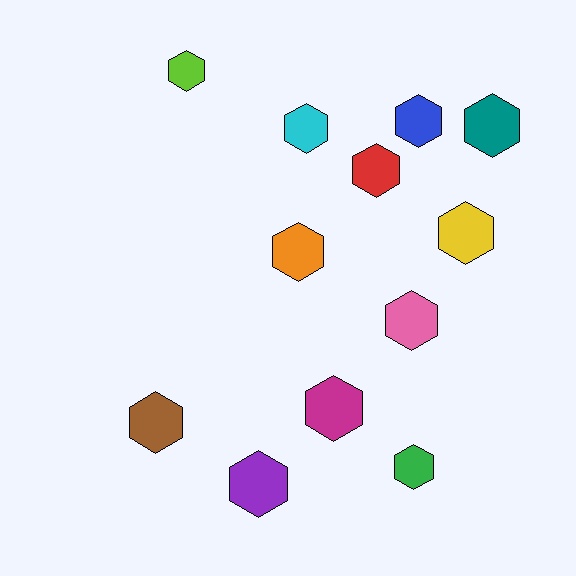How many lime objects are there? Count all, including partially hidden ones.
There is 1 lime object.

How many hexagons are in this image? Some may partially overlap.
There are 12 hexagons.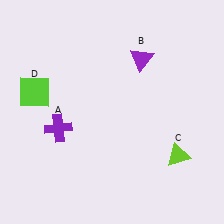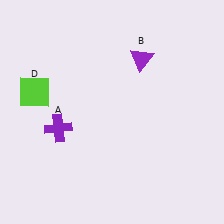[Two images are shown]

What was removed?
The lime triangle (C) was removed in Image 2.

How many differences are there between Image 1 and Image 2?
There is 1 difference between the two images.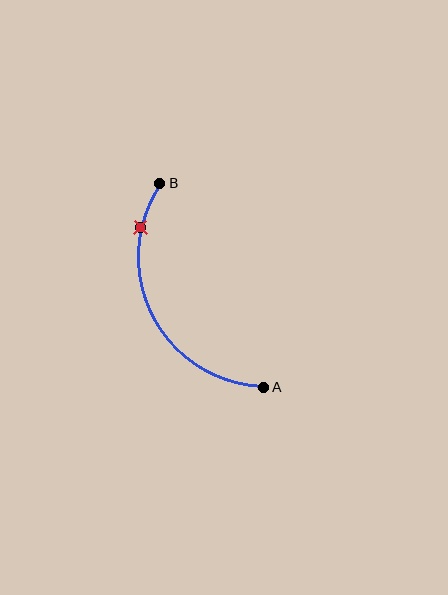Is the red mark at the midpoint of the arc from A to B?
No. The red mark lies on the arc but is closer to endpoint B. The arc midpoint would be at the point on the curve equidistant along the arc from both A and B.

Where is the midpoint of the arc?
The arc midpoint is the point on the curve farthest from the straight line joining A and B. It sits to the left of that line.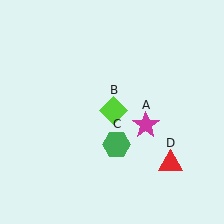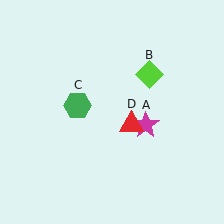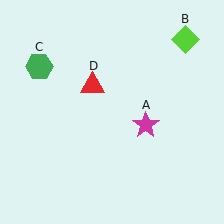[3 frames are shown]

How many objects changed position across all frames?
3 objects changed position: lime diamond (object B), green hexagon (object C), red triangle (object D).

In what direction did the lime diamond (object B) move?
The lime diamond (object B) moved up and to the right.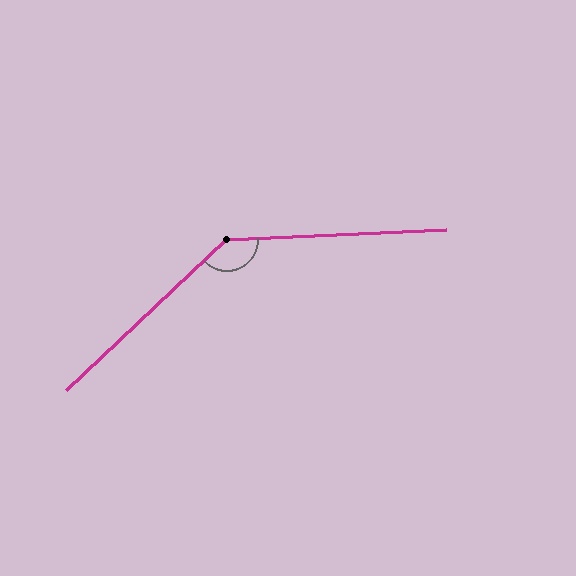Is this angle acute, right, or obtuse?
It is obtuse.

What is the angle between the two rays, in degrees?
Approximately 139 degrees.